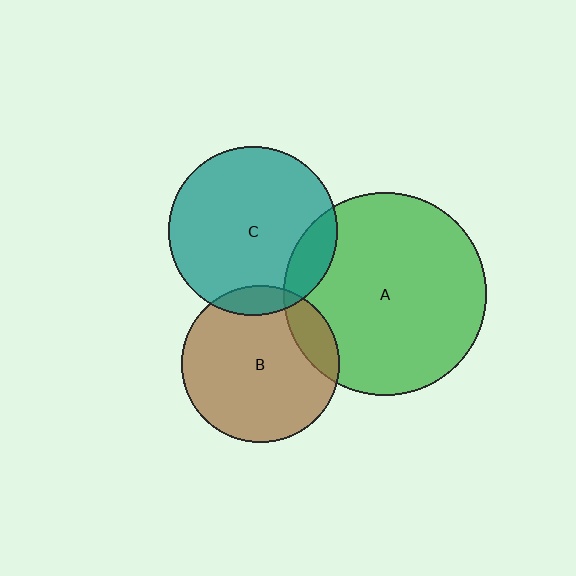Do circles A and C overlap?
Yes.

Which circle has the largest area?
Circle A (green).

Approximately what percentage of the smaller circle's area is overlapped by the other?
Approximately 15%.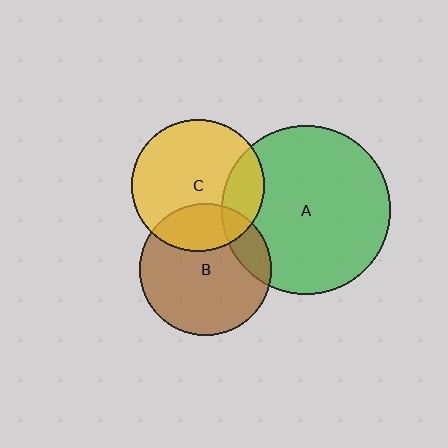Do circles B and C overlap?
Yes.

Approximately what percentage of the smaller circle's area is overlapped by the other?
Approximately 25%.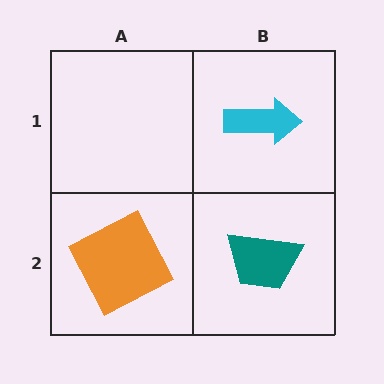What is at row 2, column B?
A teal trapezoid.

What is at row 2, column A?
An orange square.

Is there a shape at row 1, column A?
No, that cell is empty.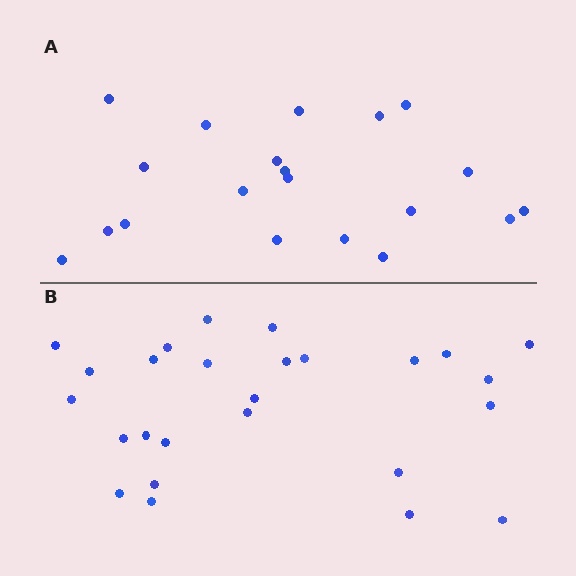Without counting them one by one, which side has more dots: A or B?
Region B (the bottom region) has more dots.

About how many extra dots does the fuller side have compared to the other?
Region B has about 6 more dots than region A.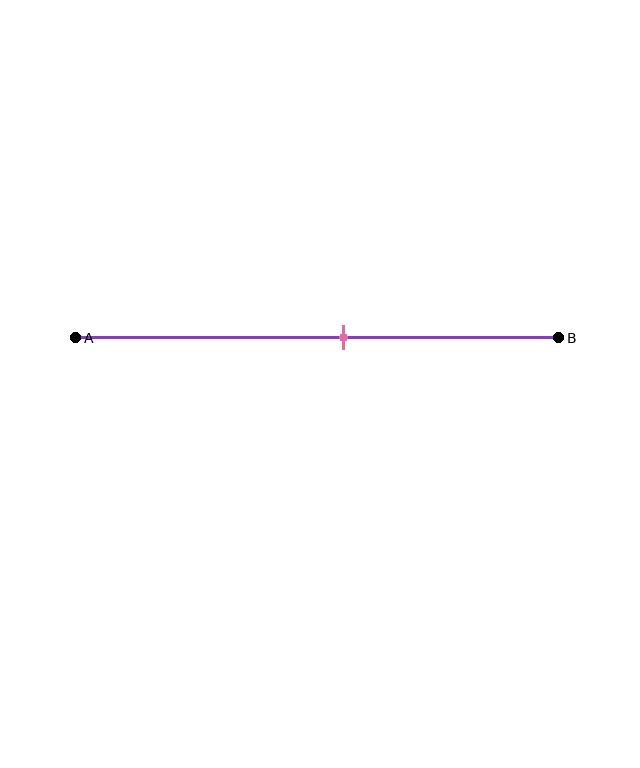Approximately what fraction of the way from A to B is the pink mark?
The pink mark is approximately 55% of the way from A to B.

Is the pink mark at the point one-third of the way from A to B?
No, the mark is at about 55% from A, not at the 33% one-third point.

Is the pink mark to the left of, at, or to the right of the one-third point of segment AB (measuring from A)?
The pink mark is to the right of the one-third point of segment AB.